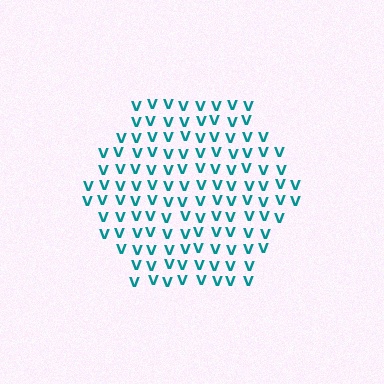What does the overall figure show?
The overall figure shows a hexagon.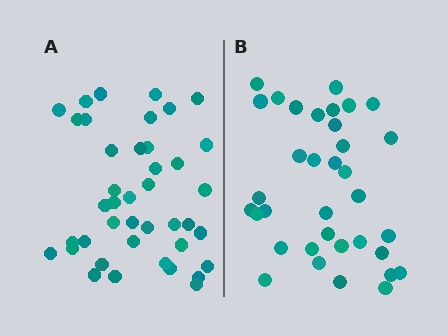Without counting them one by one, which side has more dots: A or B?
Region A (the left region) has more dots.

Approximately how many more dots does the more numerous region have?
Region A has about 6 more dots than region B.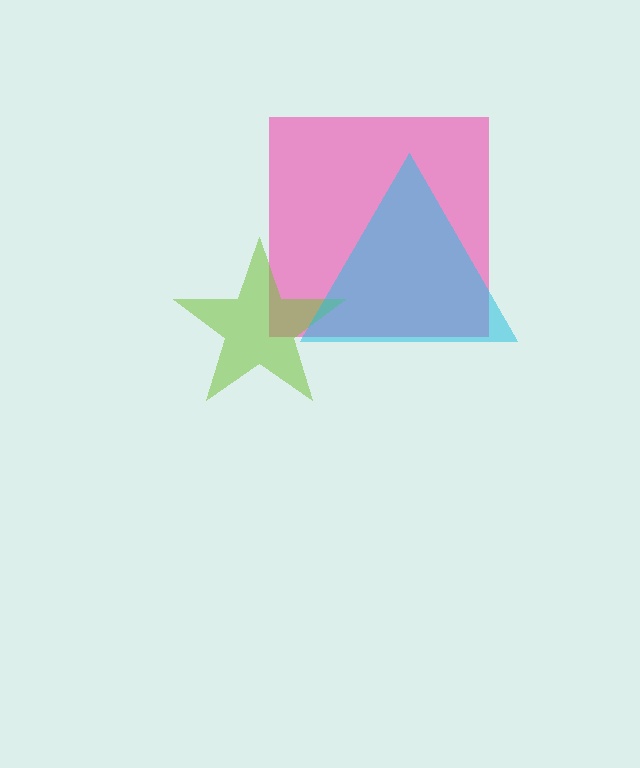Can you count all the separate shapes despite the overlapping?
Yes, there are 3 separate shapes.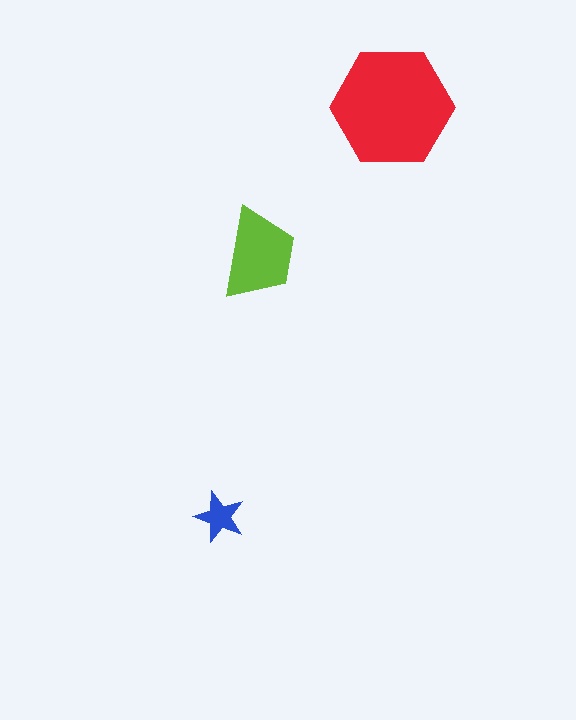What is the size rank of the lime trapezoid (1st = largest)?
2nd.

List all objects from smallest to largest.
The blue star, the lime trapezoid, the red hexagon.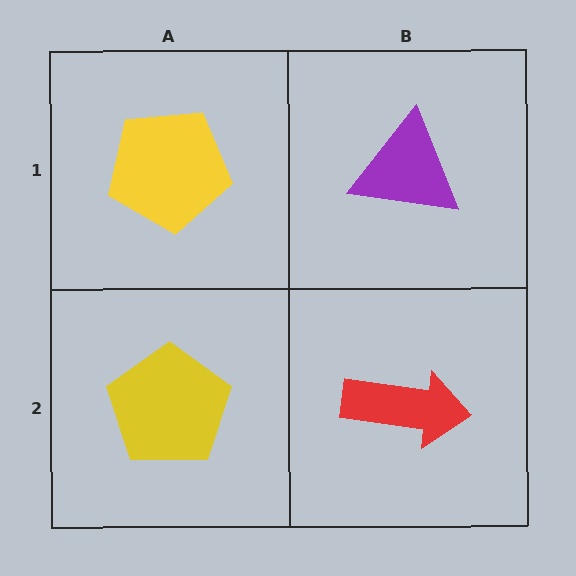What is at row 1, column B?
A purple triangle.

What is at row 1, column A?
A yellow pentagon.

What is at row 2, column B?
A red arrow.